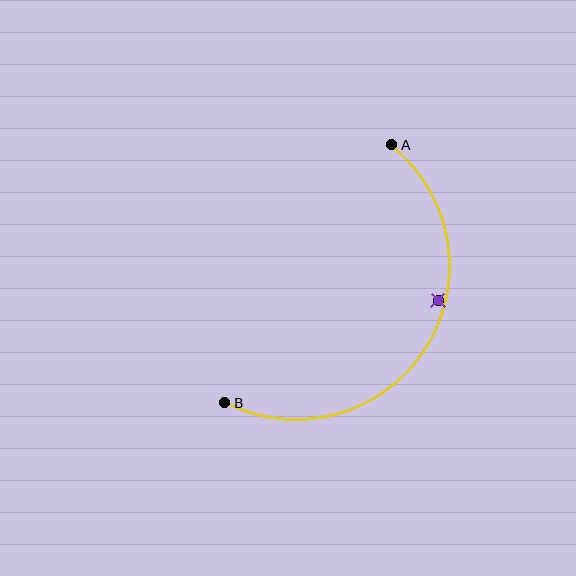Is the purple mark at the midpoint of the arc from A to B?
No — the purple mark does not lie on the arc at all. It sits slightly inside the curve.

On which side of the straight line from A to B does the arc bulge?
The arc bulges to the right of the straight line connecting A and B.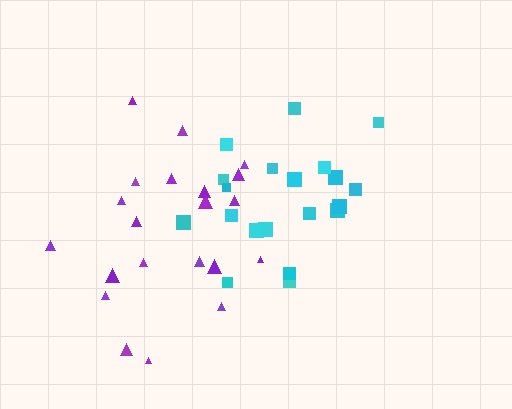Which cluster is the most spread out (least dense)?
Purple.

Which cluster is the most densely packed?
Cyan.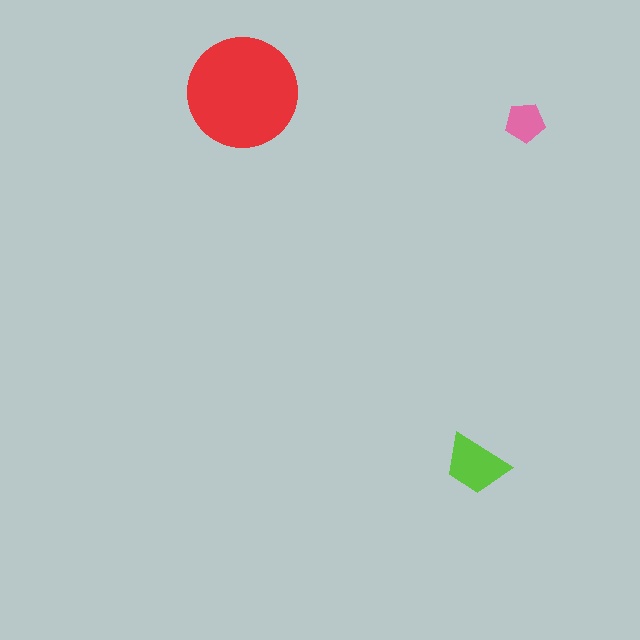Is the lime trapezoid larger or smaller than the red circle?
Smaller.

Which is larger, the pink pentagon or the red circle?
The red circle.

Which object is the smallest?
The pink pentagon.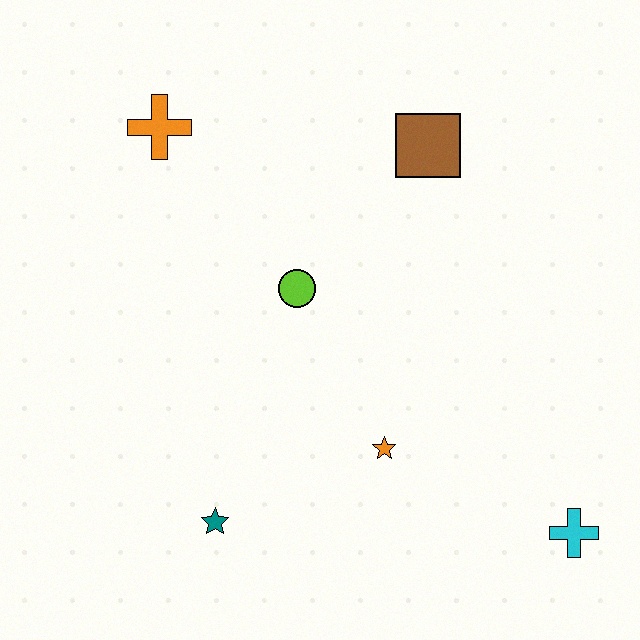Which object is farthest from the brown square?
The teal star is farthest from the brown square.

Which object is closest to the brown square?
The lime circle is closest to the brown square.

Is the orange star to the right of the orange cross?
Yes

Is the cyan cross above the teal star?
No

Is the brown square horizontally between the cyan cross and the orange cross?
Yes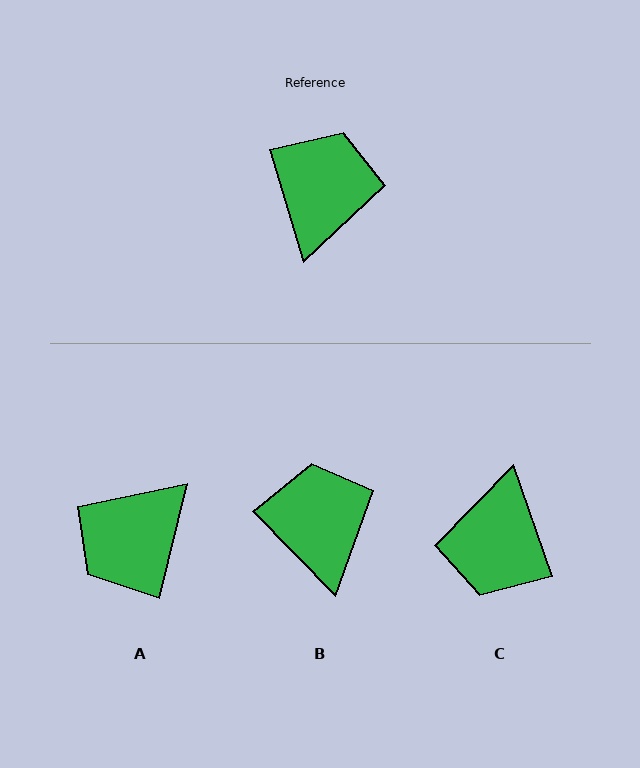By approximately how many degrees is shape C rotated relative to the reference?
Approximately 177 degrees clockwise.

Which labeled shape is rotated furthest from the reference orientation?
C, about 177 degrees away.